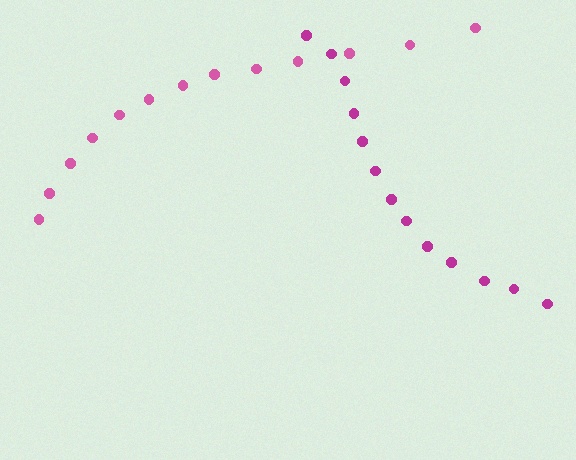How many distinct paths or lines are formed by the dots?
There are 2 distinct paths.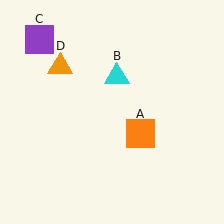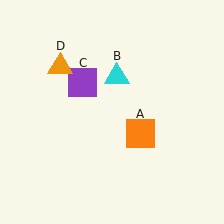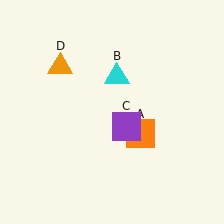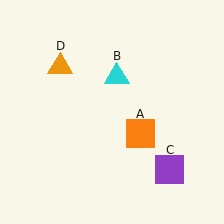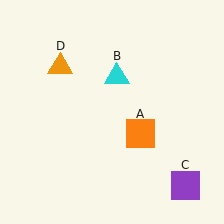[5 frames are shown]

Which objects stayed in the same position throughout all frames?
Orange square (object A) and cyan triangle (object B) and orange triangle (object D) remained stationary.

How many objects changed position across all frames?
1 object changed position: purple square (object C).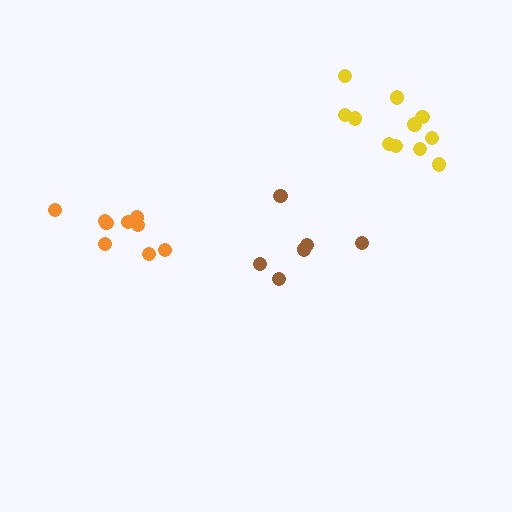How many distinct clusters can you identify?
There are 3 distinct clusters.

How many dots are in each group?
Group 1: 11 dots, Group 2: 6 dots, Group 3: 9 dots (26 total).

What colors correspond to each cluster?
The clusters are colored: yellow, brown, orange.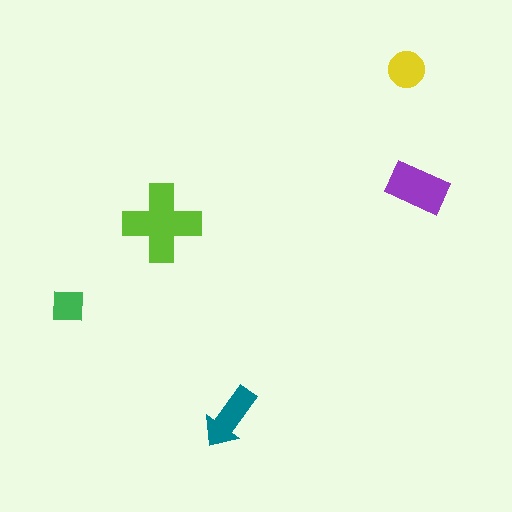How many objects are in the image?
There are 5 objects in the image.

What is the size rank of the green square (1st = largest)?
5th.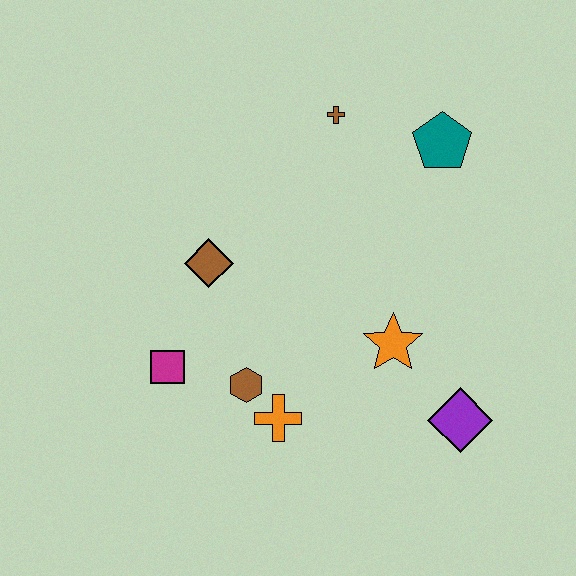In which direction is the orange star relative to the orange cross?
The orange star is to the right of the orange cross.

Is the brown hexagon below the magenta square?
Yes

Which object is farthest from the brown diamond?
The purple diamond is farthest from the brown diamond.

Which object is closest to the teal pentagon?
The brown cross is closest to the teal pentagon.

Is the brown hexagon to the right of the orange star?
No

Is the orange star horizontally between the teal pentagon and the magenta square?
Yes